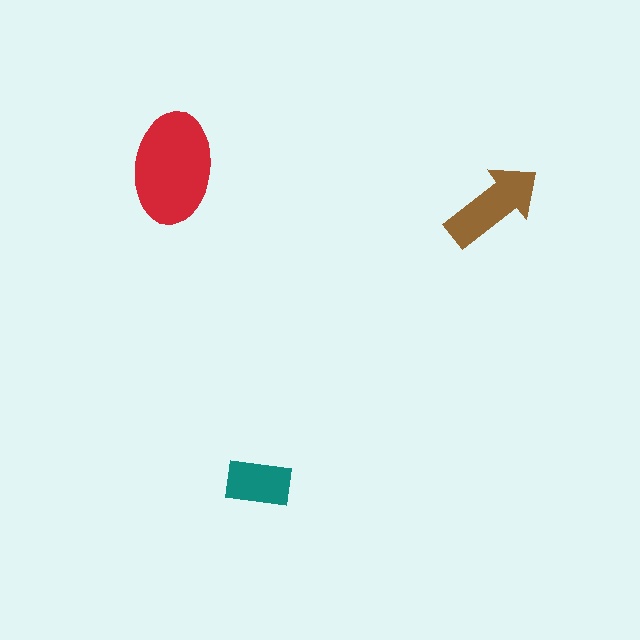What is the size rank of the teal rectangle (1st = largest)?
3rd.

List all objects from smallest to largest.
The teal rectangle, the brown arrow, the red ellipse.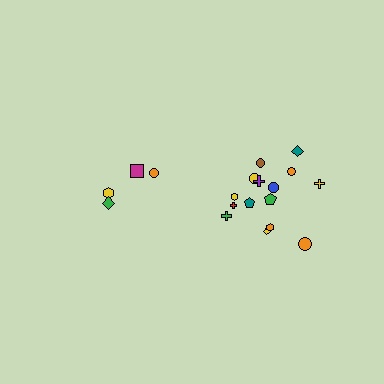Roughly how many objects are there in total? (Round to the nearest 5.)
Roughly 20 objects in total.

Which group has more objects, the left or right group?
The right group.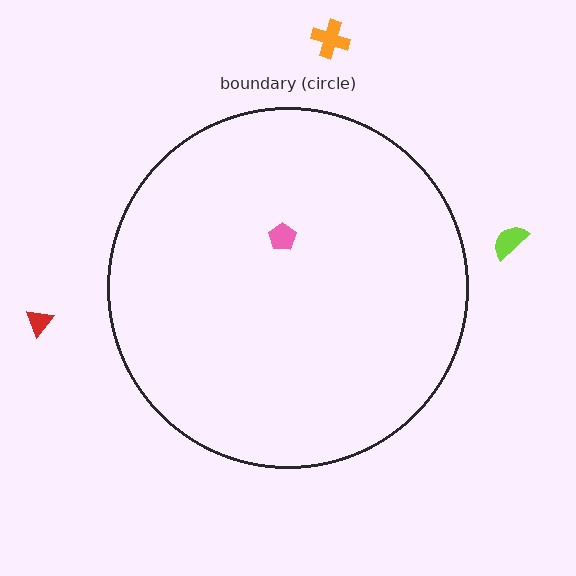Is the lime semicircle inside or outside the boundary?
Outside.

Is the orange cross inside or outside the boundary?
Outside.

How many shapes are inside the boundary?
1 inside, 3 outside.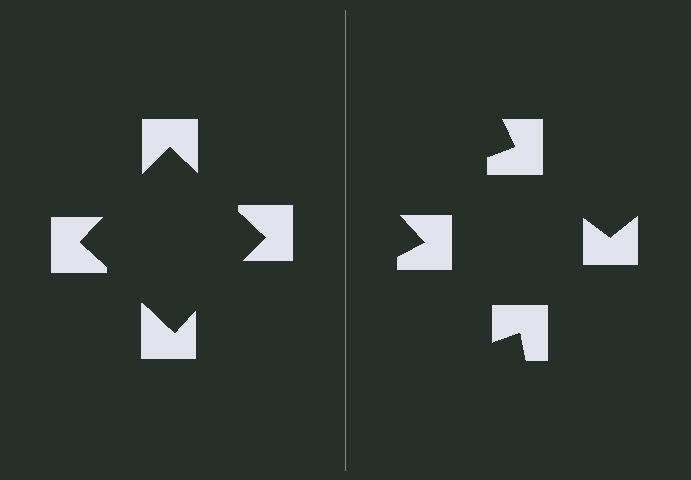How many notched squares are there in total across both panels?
8 — 4 on each side.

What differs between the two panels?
The notched squares are positioned identically on both sides; only the wedge orientations differ. On the left they align to a square; on the right they are misaligned.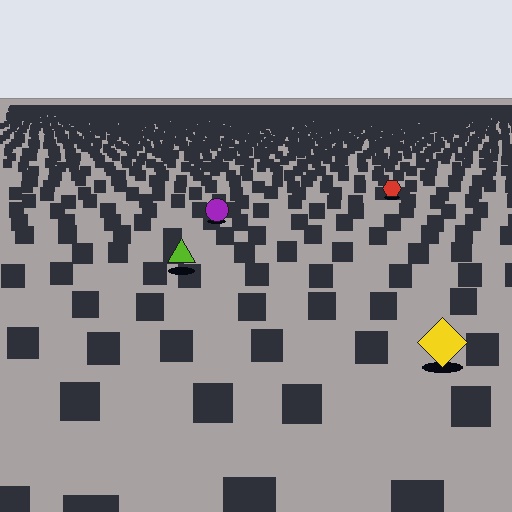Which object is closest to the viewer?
The yellow diamond is closest. The texture marks near it are larger and more spread out.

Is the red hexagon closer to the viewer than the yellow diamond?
No. The yellow diamond is closer — you can tell from the texture gradient: the ground texture is coarser near it.